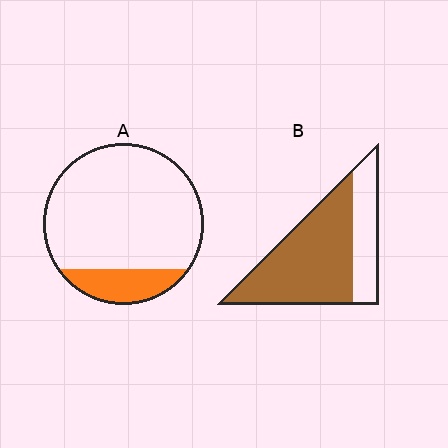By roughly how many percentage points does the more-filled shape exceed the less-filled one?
By roughly 55 percentage points (B over A).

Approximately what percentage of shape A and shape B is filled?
A is approximately 15% and B is approximately 70%.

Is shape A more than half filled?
No.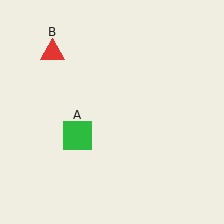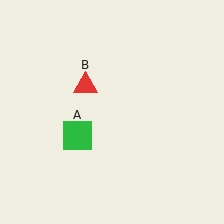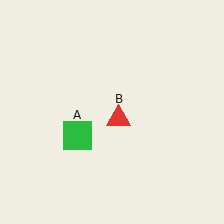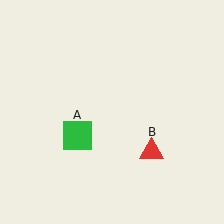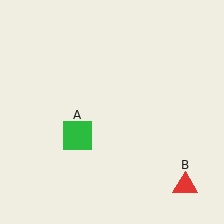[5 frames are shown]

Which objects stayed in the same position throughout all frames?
Green square (object A) remained stationary.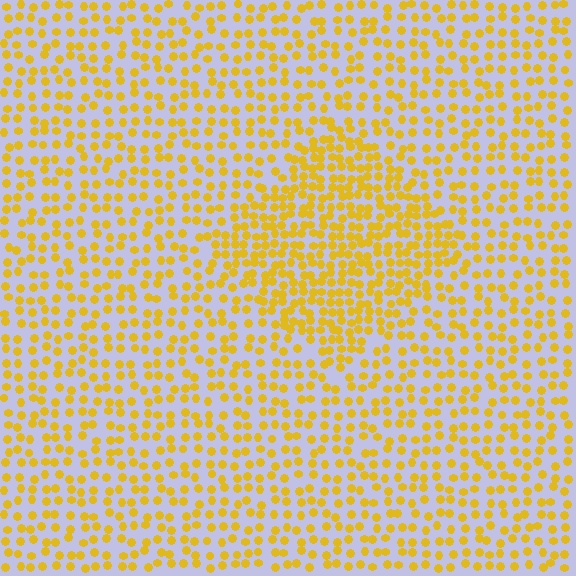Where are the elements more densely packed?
The elements are more densely packed inside the diamond boundary.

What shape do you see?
I see a diamond.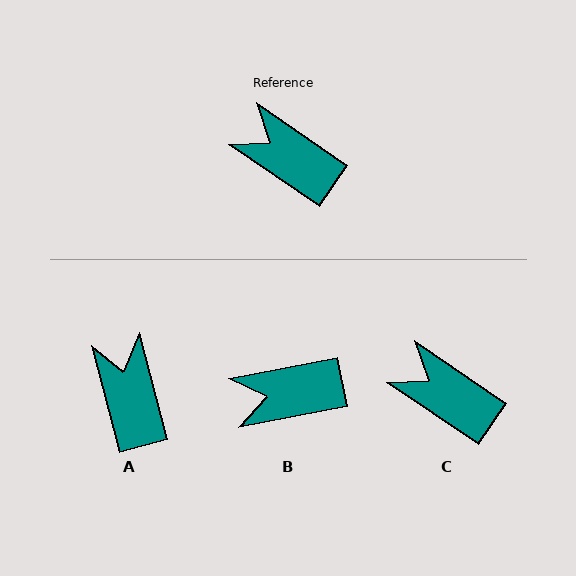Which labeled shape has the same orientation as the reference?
C.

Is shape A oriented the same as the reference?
No, it is off by about 41 degrees.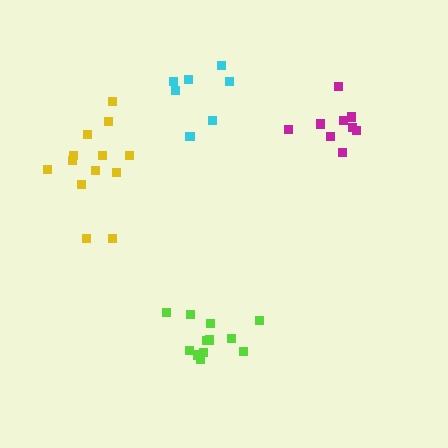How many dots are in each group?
Group 1: 7 dots, Group 2: 13 dots, Group 3: 12 dots, Group 4: 9 dots (41 total).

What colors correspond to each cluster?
The clusters are colored: cyan, yellow, lime, magenta.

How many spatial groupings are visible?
There are 4 spatial groupings.